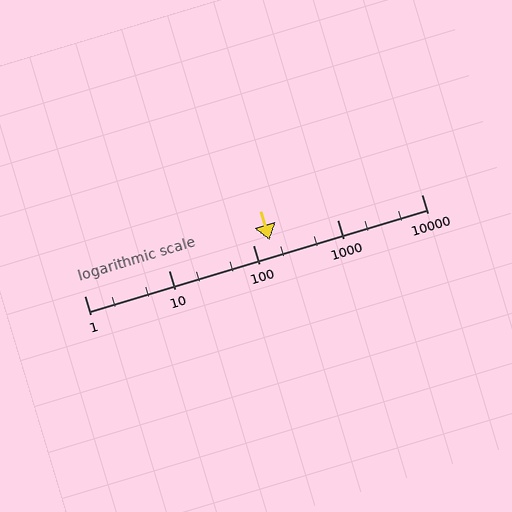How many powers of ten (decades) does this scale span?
The scale spans 4 decades, from 1 to 10000.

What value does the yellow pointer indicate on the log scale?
The pointer indicates approximately 160.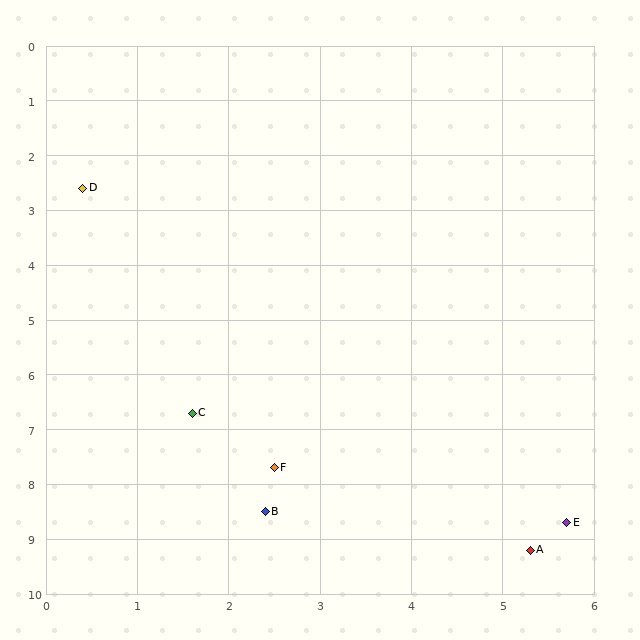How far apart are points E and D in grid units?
Points E and D are about 8.1 grid units apart.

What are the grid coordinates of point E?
Point E is at approximately (5.7, 8.7).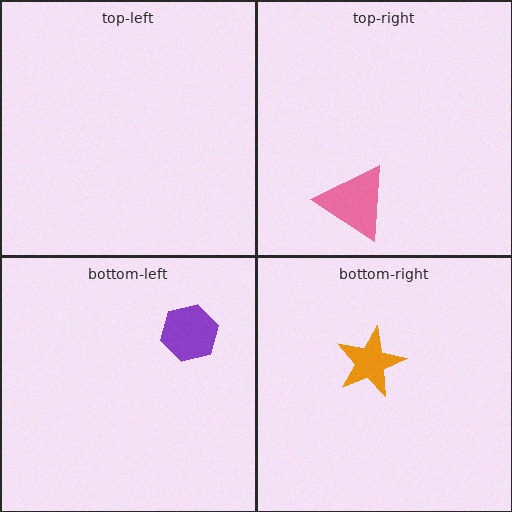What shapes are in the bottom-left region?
The purple hexagon.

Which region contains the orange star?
The bottom-right region.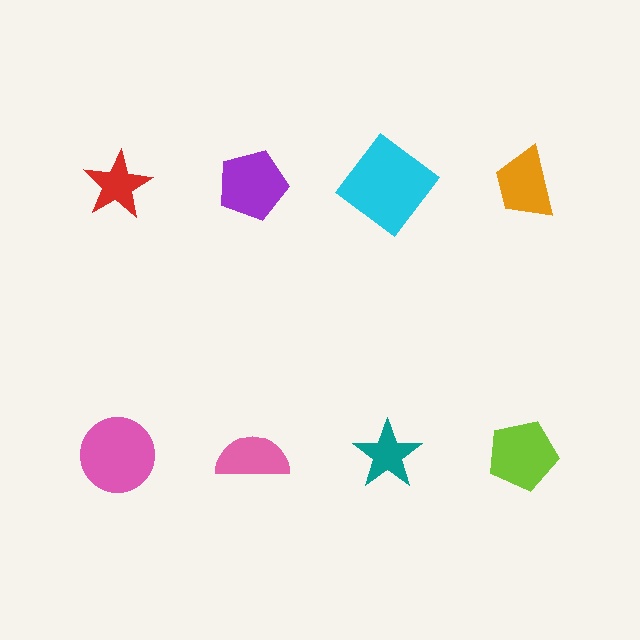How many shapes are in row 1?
4 shapes.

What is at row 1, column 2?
A purple pentagon.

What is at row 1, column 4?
An orange trapezoid.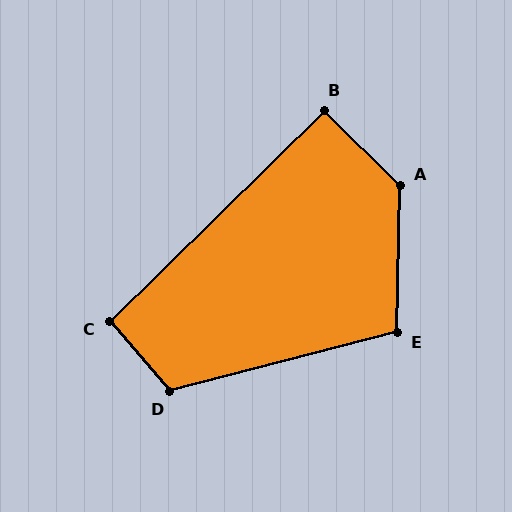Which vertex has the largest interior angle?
A, at approximately 133 degrees.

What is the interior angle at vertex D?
Approximately 116 degrees (obtuse).